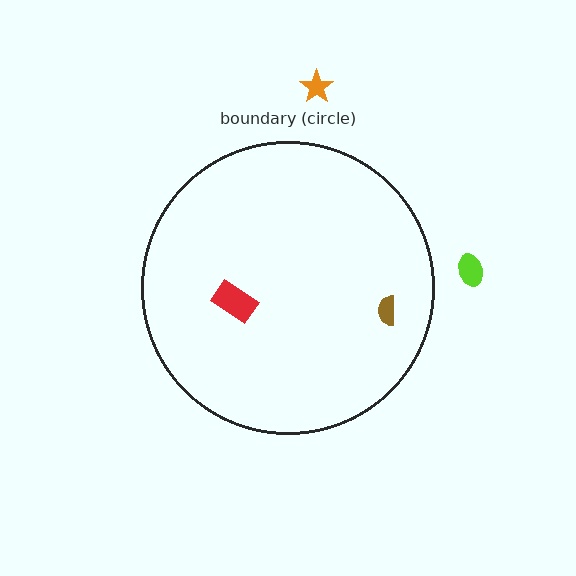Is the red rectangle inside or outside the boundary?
Inside.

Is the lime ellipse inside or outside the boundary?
Outside.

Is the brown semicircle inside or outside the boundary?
Inside.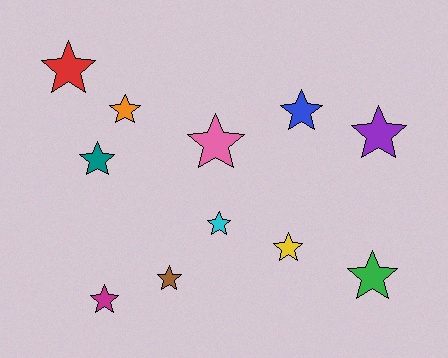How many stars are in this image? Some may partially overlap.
There are 11 stars.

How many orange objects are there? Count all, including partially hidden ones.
There is 1 orange object.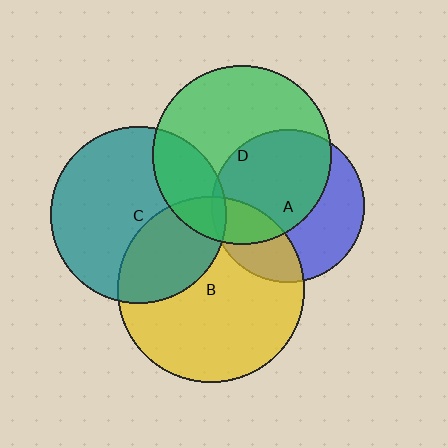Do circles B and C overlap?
Yes.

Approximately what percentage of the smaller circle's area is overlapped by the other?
Approximately 35%.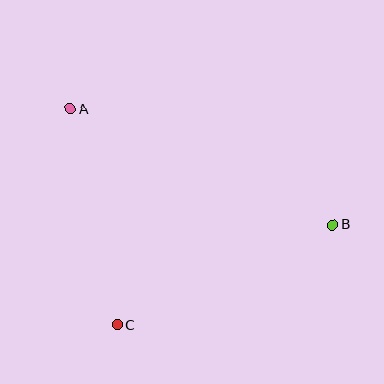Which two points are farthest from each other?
Points A and B are farthest from each other.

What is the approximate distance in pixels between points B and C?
The distance between B and C is approximately 237 pixels.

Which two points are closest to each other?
Points A and C are closest to each other.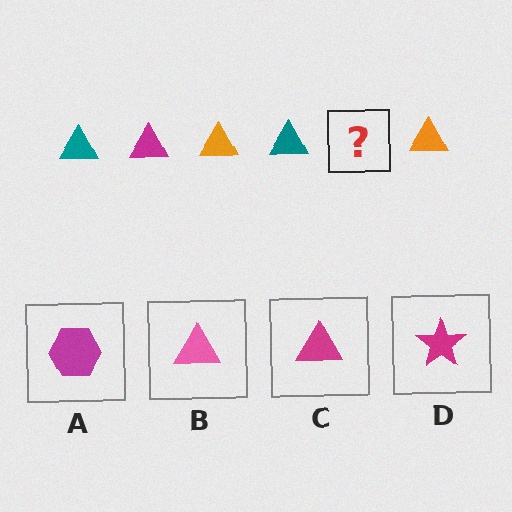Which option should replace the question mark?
Option C.